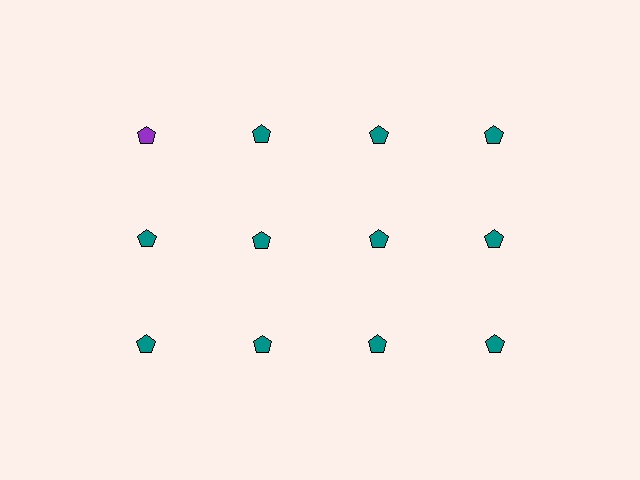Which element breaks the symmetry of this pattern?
The purple pentagon in the top row, leftmost column breaks the symmetry. All other shapes are teal pentagons.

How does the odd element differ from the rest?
It has a different color: purple instead of teal.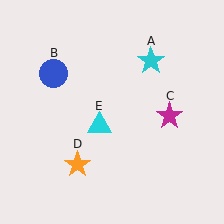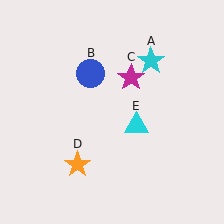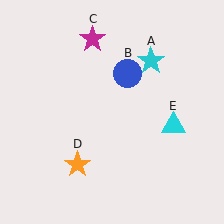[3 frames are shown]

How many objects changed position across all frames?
3 objects changed position: blue circle (object B), magenta star (object C), cyan triangle (object E).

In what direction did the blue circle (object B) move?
The blue circle (object B) moved right.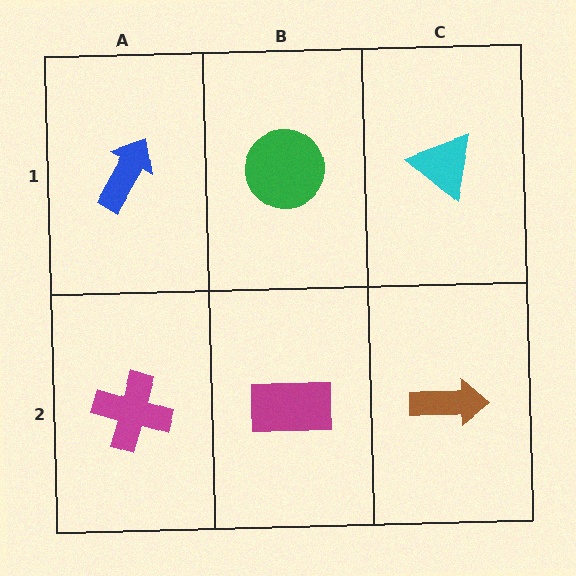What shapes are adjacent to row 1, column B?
A magenta rectangle (row 2, column B), a blue arrow (row 1, column A), a cyan triangle (row 1, column C).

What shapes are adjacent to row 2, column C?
A cyan triangle (row 1, column C), a magenta rectangle (row 2, column B).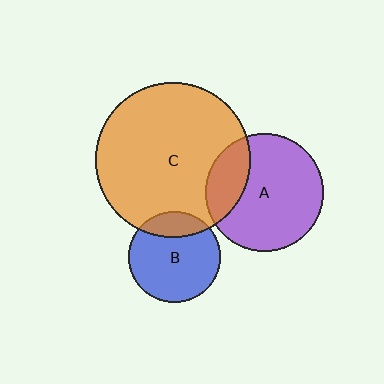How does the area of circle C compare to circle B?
Approximately 2.9 times.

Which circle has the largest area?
Circle C (orange).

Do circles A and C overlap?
Yes.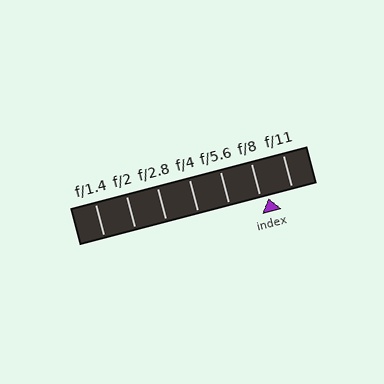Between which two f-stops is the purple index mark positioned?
The index mark is between f/8 and f/11.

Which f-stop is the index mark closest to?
The index mark is closest to f/8.